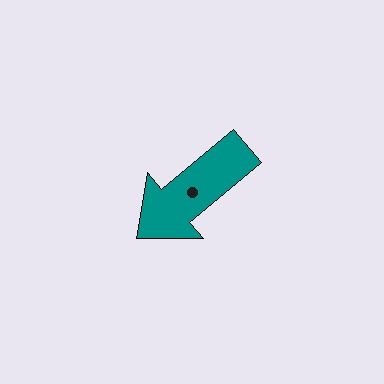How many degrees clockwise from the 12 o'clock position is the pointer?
Approximately 230 degrees.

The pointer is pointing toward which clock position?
Roughly 8 o'clock.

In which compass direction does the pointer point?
Southwest.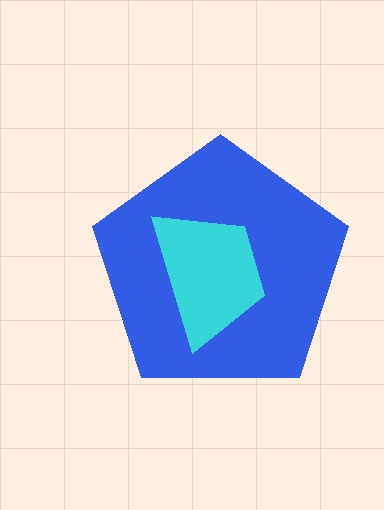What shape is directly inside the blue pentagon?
The cyan trapezoid.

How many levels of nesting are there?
2.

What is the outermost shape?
The blue pentagon.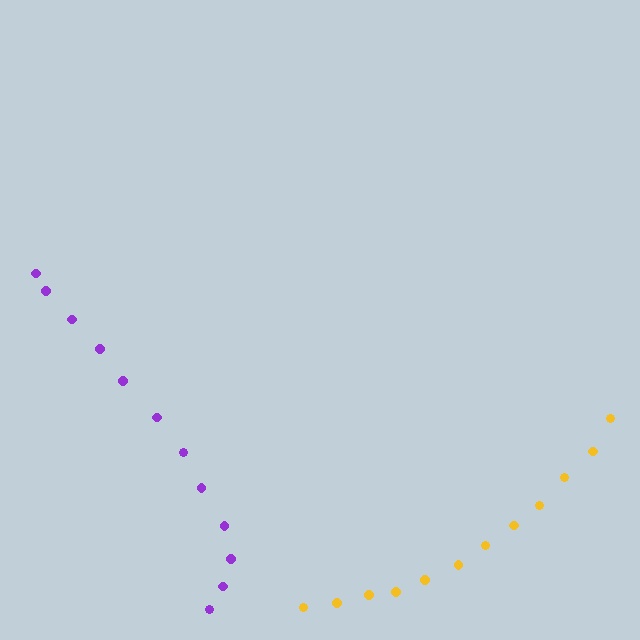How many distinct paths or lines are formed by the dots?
There are 2 distinct paths.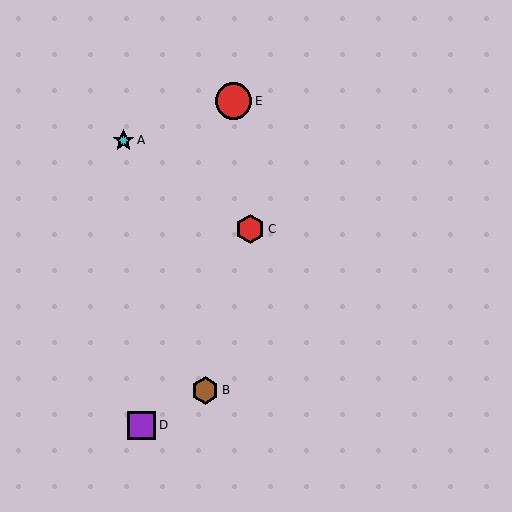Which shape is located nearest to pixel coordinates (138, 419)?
The purple square (labeled D) at (142, 426) is nearest to that location.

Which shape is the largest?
The red circle (labeled E) is the largest.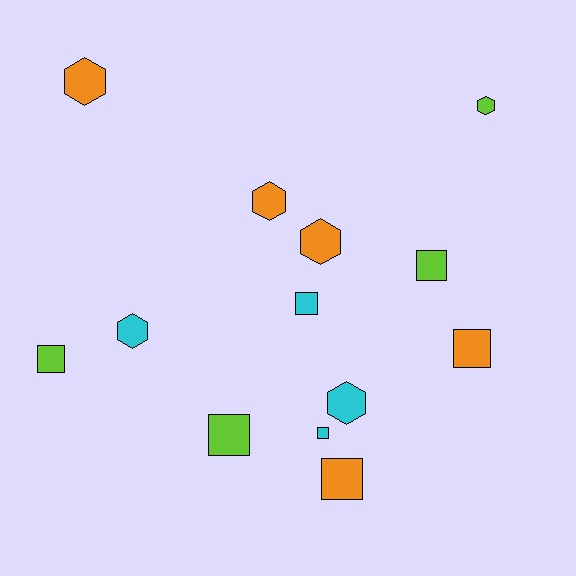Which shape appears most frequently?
Square, with 7 objects.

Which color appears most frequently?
Orange, with 5 objects.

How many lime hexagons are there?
There is 1 lime hexagon.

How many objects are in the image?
There are 13 objects.